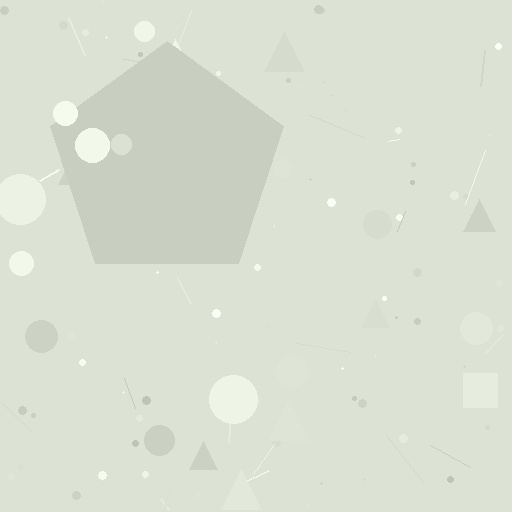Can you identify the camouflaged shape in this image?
The camouflaged shape is a pentagon.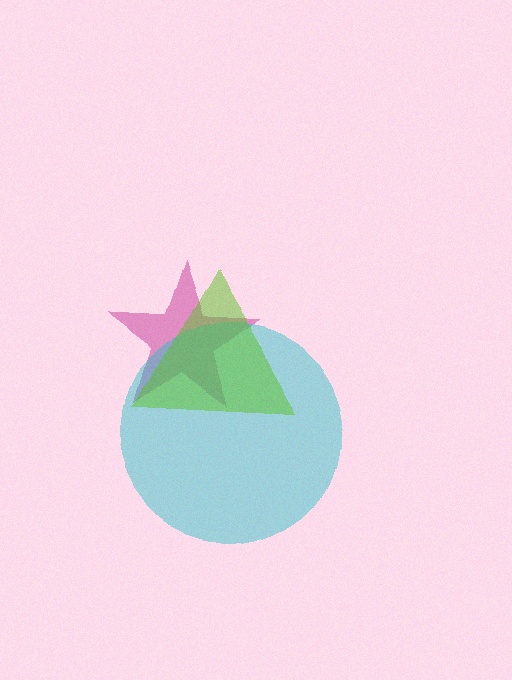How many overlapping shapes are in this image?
There are 3 overlapping shapes in the image.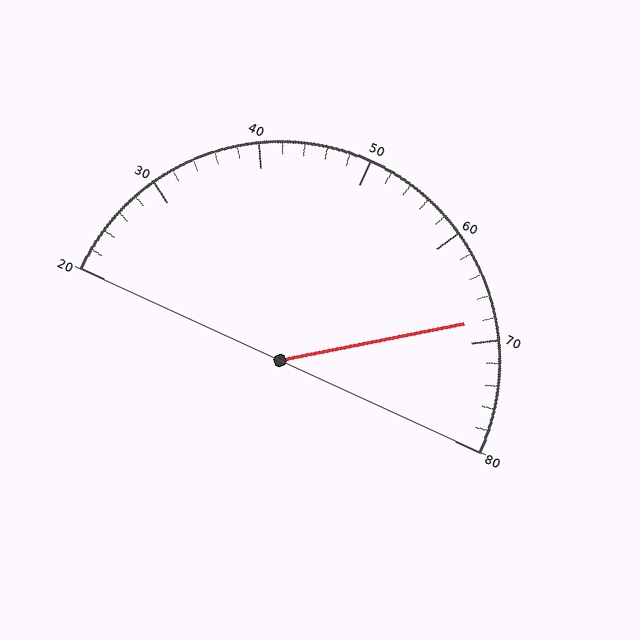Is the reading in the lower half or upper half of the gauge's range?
The reading is in the upper half of the range (20 to 80).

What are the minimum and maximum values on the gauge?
The gauge ranges from 20 to 80.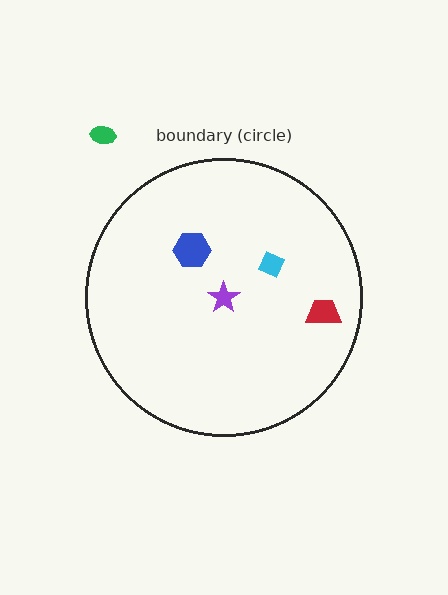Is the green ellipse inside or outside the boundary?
Outside.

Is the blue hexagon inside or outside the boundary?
Inside.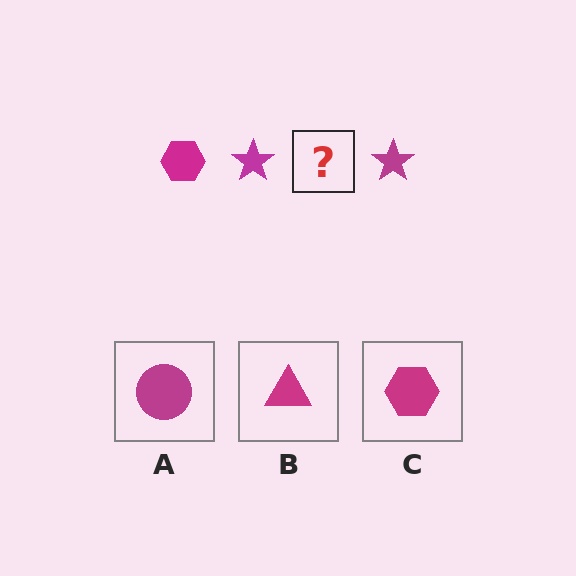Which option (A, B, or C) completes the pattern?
C.